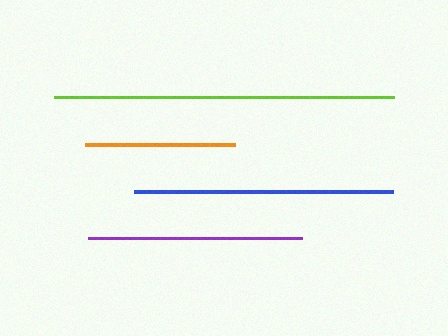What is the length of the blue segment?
The blue segment is approximately 259 pixels long.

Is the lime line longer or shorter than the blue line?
The lime line is longer than the blue line.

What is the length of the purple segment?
The purple segment is approximately 213 pixels long.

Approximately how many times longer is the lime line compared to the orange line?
The lime line is approximately 2.3 times the length of the orange line.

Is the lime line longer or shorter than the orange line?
The lime line is longer than the orange line.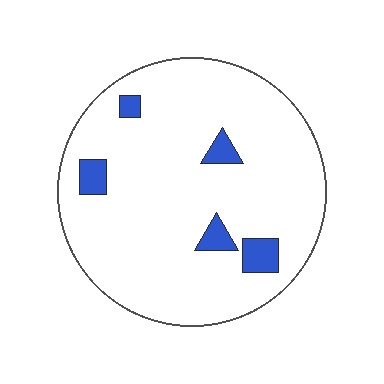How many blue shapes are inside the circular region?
5.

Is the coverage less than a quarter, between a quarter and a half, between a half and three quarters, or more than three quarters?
Less than a quarter.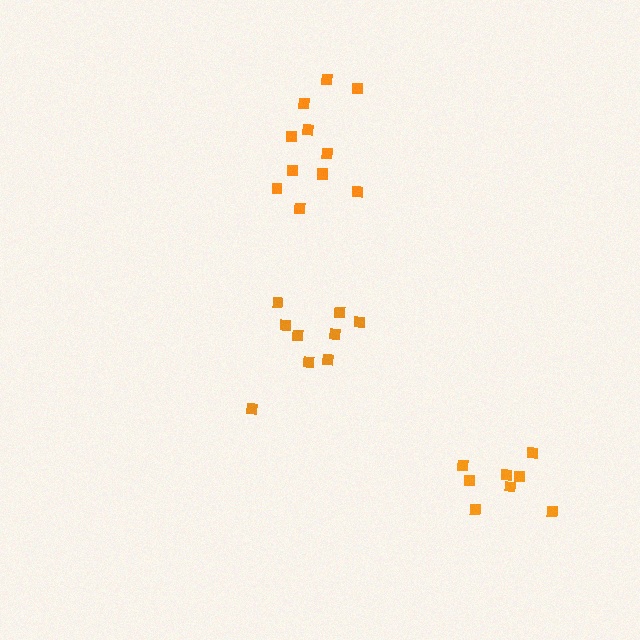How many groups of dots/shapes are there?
There are 3 groups.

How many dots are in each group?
Group 1: 12 dots, Group 2: 9 dots, Group 3: 8 dots (29 total).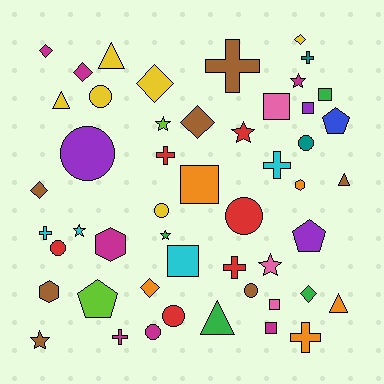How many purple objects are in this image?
There are 3 purple objects.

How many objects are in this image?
There are 50 objects.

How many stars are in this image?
There are 7 stars.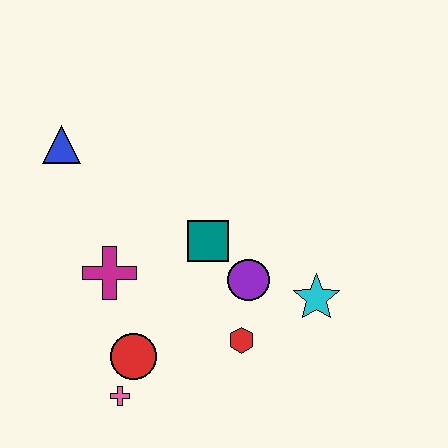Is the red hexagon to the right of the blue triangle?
Yes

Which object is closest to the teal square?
The purple circle is closest to the teal square.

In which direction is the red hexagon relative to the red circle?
The red hexagon is to the right of the red circle.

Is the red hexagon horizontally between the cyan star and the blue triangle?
Yes